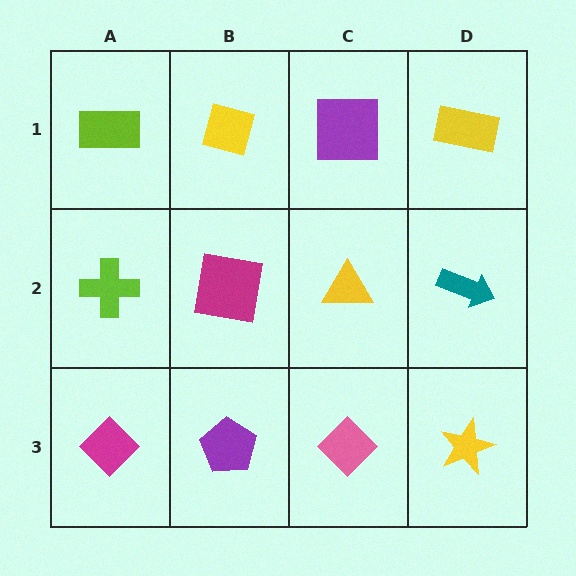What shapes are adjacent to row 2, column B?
A yellow diamond (row 1, column B), a purple pentagon (row 3, column B), a lime cross (row 2, column A), a yellow triangle (row 2, column C).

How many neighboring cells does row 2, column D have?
3.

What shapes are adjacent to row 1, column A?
A lime cross (row 2, column A), a yellow diamond (row 1, column B).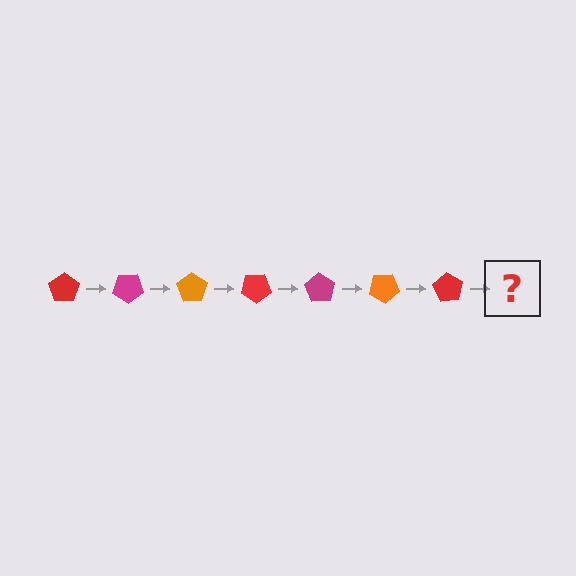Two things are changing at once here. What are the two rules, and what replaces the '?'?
The two rules are that it rotates 35 degrees each step and the color cycles through red, magenta, and orange. The '?' should be a magenta pentagon, rotated 245 degrees from the start.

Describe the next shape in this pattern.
It should be a magenta pentagon, rotated 245 degrees from the start.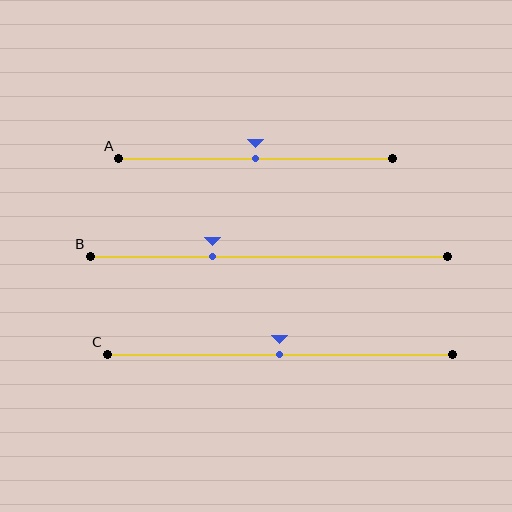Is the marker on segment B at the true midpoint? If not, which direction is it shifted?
No, the marker on segment B is shifted to the left by about 16% of the segment length.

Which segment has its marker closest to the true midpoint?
Segment A has its marker closest to the true midpoint.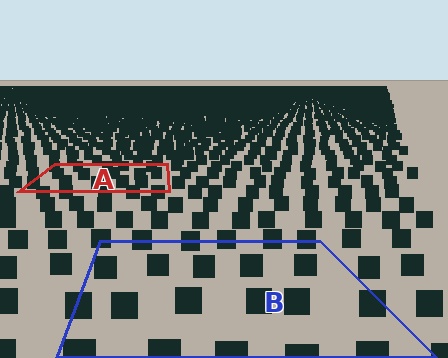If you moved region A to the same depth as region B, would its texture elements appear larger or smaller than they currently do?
They would appear larger. At a closer depth, the same texture elements are projected at a bigger on-screen size.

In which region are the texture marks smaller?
The texture marks are smaller in region A, because it is farther away.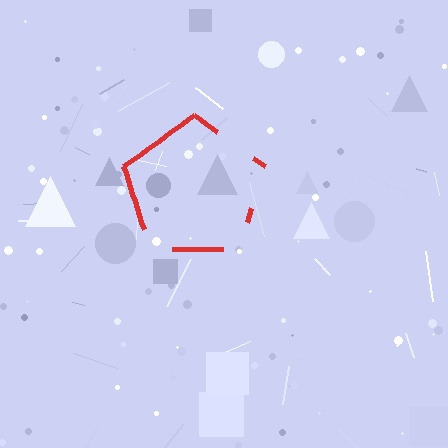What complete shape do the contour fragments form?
The contour fragments form a pentagon.